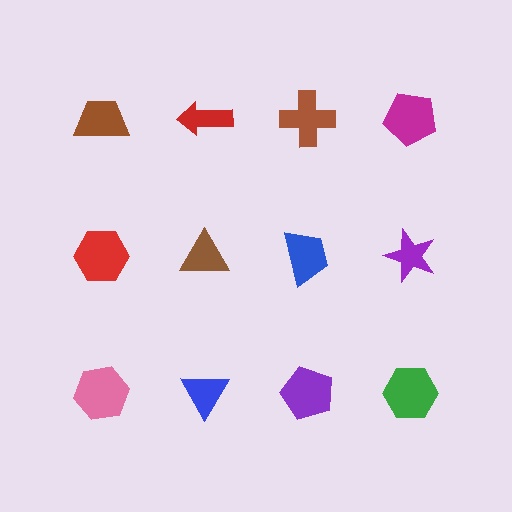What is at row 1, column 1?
A brown trapezoid.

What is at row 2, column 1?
A red hexagon.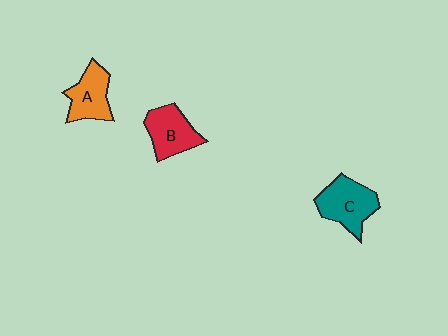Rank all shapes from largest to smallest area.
From largest to smallest: C (teal), B (red), A (orange).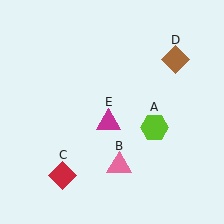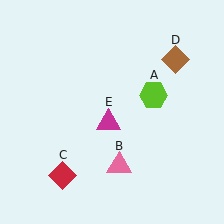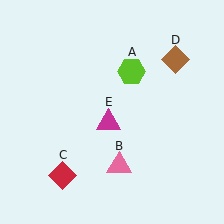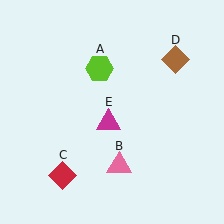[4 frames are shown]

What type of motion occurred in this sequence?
The lime hexagon (object A) rotated counterclockwise around the center of the scene.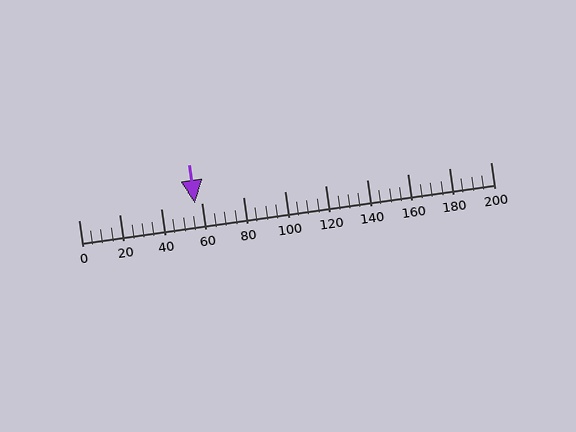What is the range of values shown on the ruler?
The ruler shows values from 0 to 200.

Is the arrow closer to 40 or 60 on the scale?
The arrow is closer to 60.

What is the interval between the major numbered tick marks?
The major tick marks are spaced 20 units apart.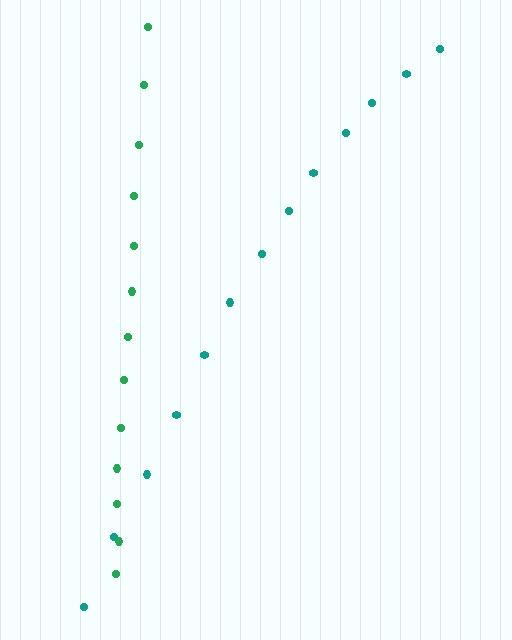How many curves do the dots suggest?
There are 2 distinct paths.